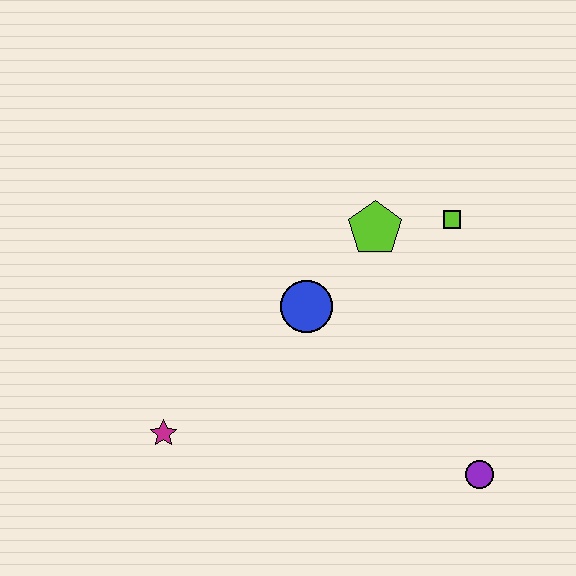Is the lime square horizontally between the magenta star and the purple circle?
Yes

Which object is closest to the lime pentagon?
The lime square is closest to the lime pentagon.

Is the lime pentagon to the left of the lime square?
Yes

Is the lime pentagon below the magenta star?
No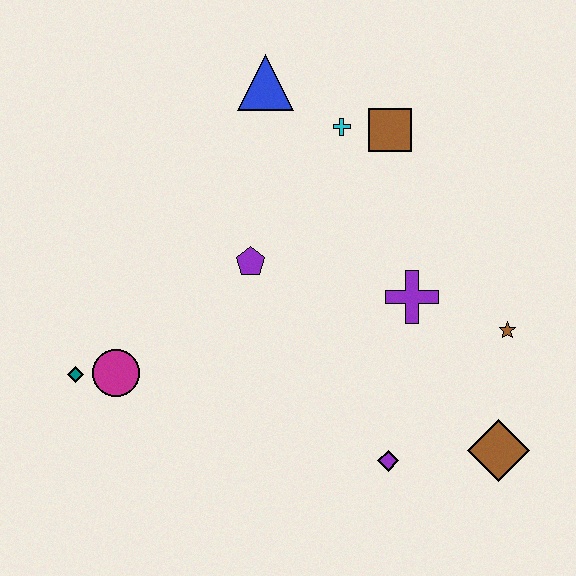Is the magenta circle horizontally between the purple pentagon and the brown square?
No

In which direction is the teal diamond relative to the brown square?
The teal diamond is to the left of the brown square.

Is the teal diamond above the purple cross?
No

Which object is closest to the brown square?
The cyan cross is closest to the brown square.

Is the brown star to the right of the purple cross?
Yes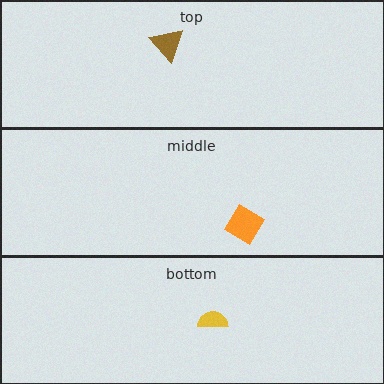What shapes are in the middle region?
The orange diamond.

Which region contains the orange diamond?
The middle region.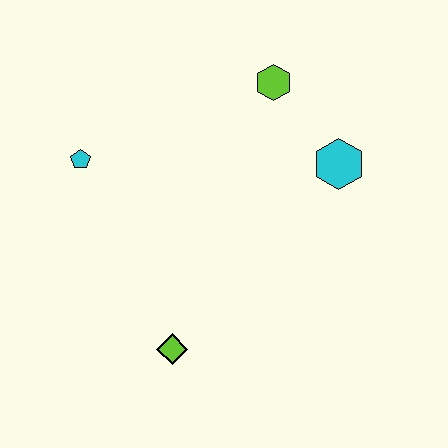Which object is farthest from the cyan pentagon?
The cyan hexagon is farthest from the cyan pentagon.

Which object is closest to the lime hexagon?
The cyan hexagon is closest to the lime hexagon.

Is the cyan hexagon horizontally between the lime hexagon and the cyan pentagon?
No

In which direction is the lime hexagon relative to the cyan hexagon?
The lime hexagon is above the cyan hexagon.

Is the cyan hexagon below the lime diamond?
No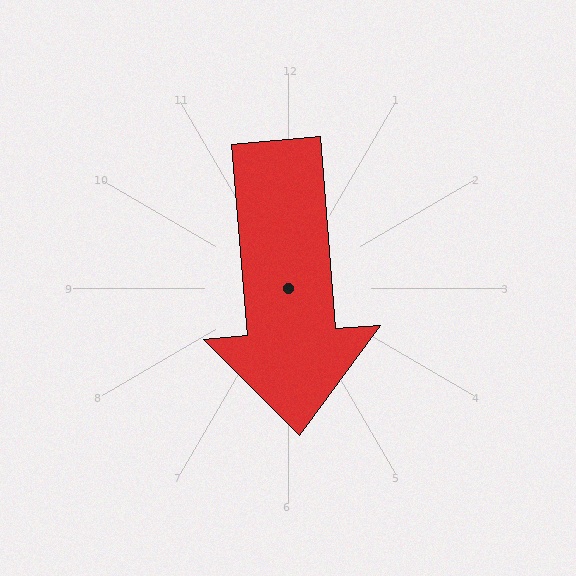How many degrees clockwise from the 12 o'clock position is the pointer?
Approximately 175 degrees.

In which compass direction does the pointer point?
South.